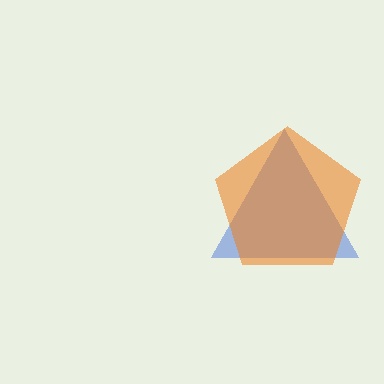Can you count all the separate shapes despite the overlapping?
Yes, there are 2 separate shapes.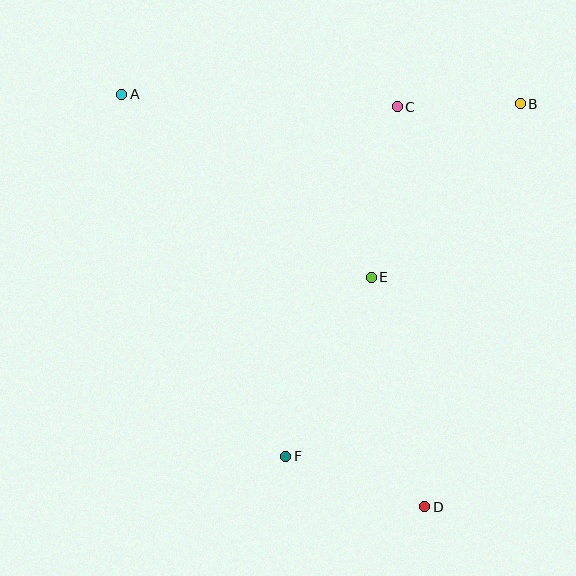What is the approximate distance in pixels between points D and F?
The distance between D and F is approximately 148 pixels.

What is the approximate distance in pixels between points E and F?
The distance between E and F is approximately 199 pixels.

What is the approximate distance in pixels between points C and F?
The distance between C and F is approximately 367 pixels.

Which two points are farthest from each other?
Points A and D are farthest from each other.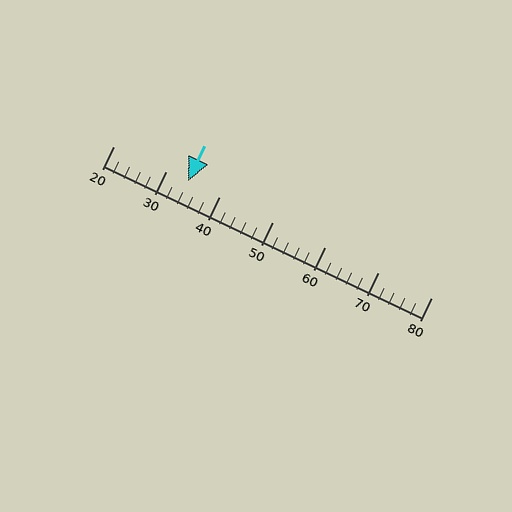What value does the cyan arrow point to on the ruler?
The cyan arrow points to approximately 34.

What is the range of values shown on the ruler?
The ruler shows values from 20 to 80.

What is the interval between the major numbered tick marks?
The major tick marks are spaced 10 units apart.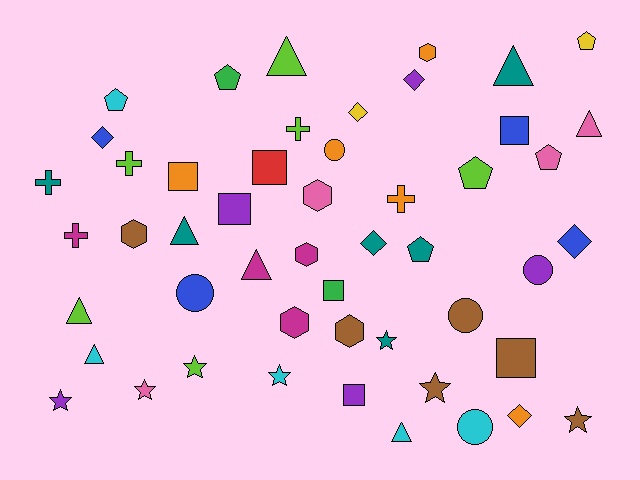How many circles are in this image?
There are 5 circles.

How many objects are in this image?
There are 50 objects.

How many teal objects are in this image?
There are 6 teal objects.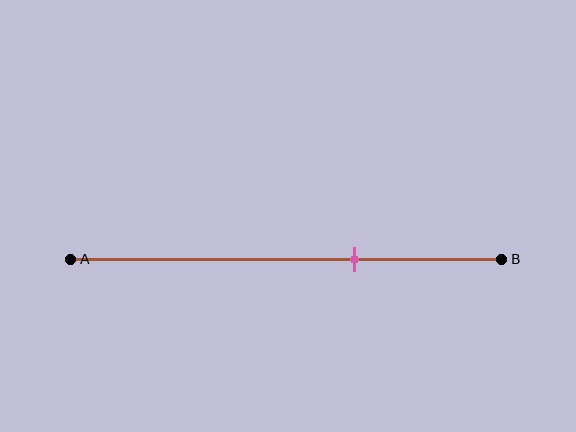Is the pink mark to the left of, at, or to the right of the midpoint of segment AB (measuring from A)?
The pink mark is to the right of the midpoint of segment AB.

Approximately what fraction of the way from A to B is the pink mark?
The pink mark is approximately 65% of the way from A to B.